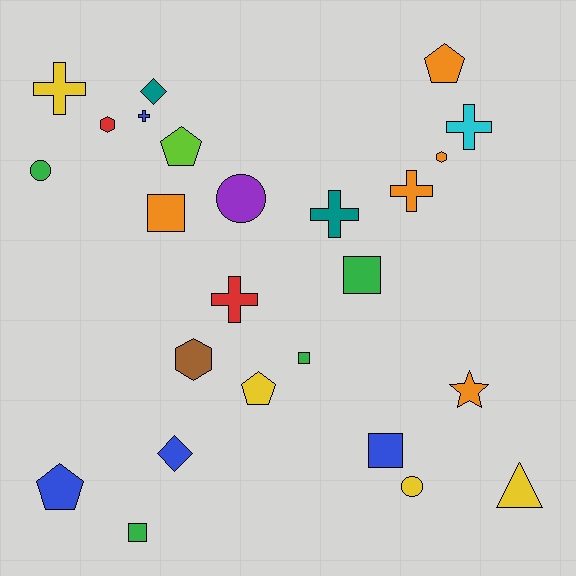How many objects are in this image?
There are 25 objects.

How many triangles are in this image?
There is 1 triangle.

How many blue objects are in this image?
There are 4 blue objects.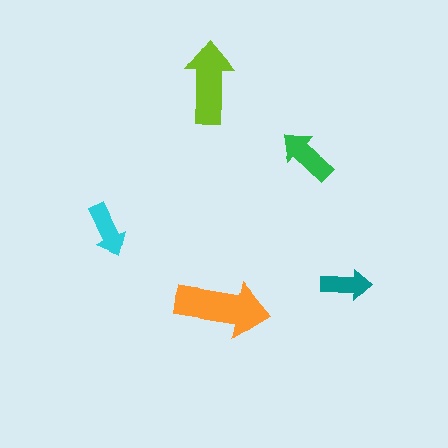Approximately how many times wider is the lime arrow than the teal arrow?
About 1.5 times wider.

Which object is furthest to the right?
The teal arrow is rightmost.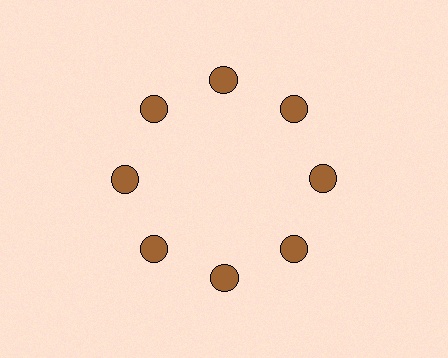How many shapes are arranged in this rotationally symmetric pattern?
There are 8 shapes, arranged in 8 groups of 1.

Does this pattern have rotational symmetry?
Yes, this pattern has 8-fold rotational symmetry. It looks the same after rotating 45 degrees around the center.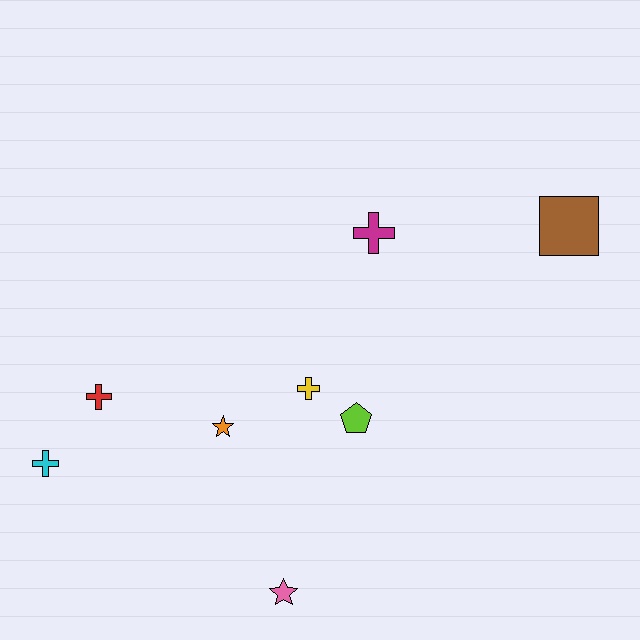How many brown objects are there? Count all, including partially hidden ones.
There is 1 brown object.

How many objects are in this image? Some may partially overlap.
There are 8 objects.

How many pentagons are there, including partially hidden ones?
There is 1 pentagon.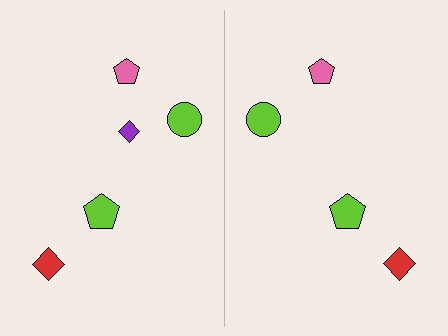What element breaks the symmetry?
A purple diamond is missing from the right side.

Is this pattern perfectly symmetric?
No, the pattern is not perfectly symmetric. A purple diamond is missing from the right side.